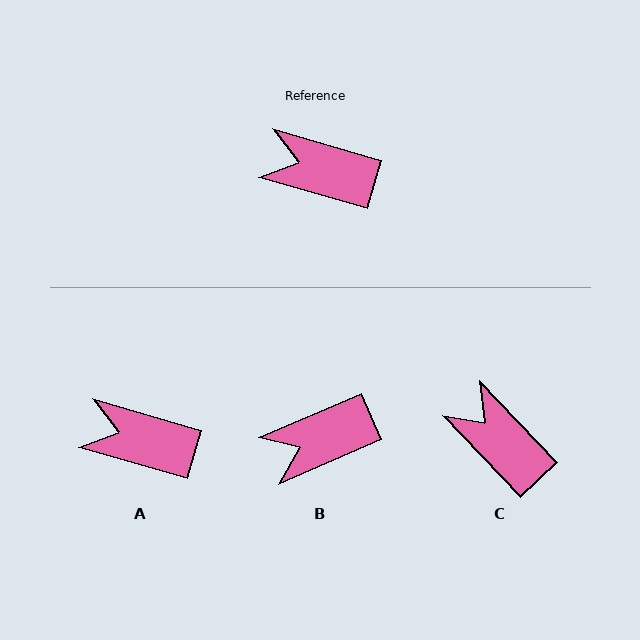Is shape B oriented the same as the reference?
No, it is off by about 40 degrees.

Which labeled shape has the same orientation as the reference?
A.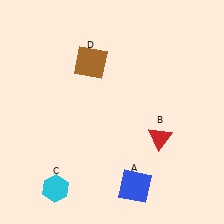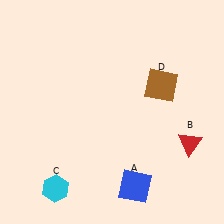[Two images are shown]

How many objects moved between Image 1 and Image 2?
2 objects moved between the two images.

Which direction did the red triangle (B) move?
The red triangle (B) moved right.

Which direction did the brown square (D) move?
The brown square (D) moved right.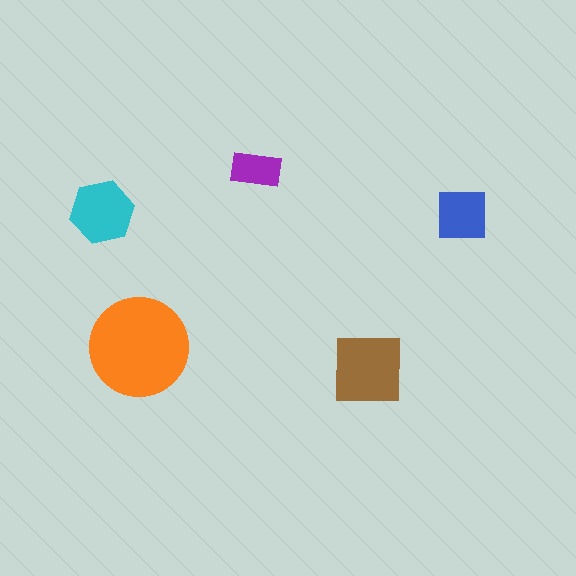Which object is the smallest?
The purple rectangle.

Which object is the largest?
The orange circle.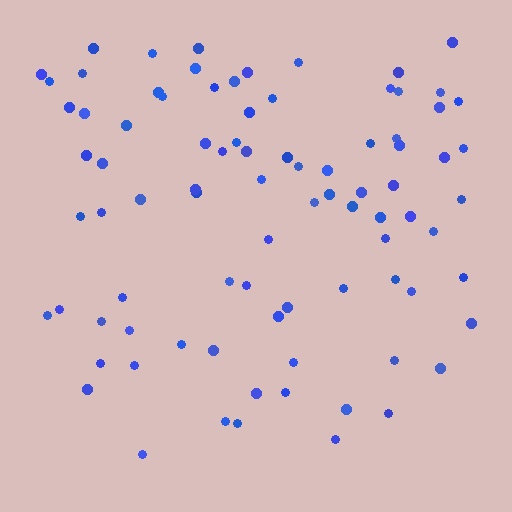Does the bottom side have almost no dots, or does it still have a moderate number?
Still a moderate number, just noticeably fewer than the top.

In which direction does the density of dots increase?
From bottom to top, with the top side densest.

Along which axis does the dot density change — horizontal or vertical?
Vertical.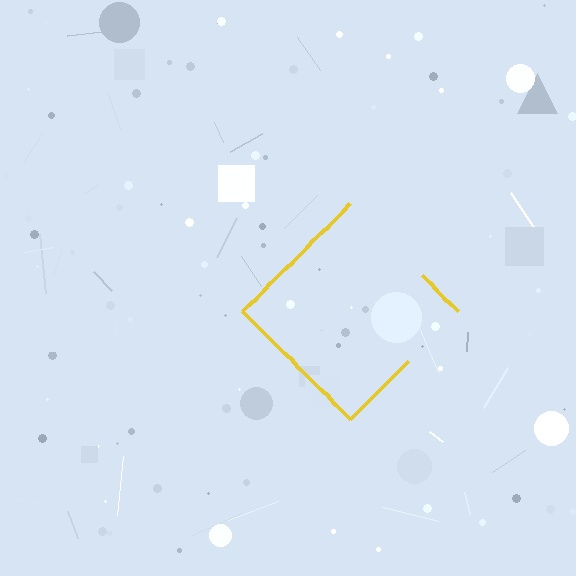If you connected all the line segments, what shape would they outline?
They would outline a diamond.